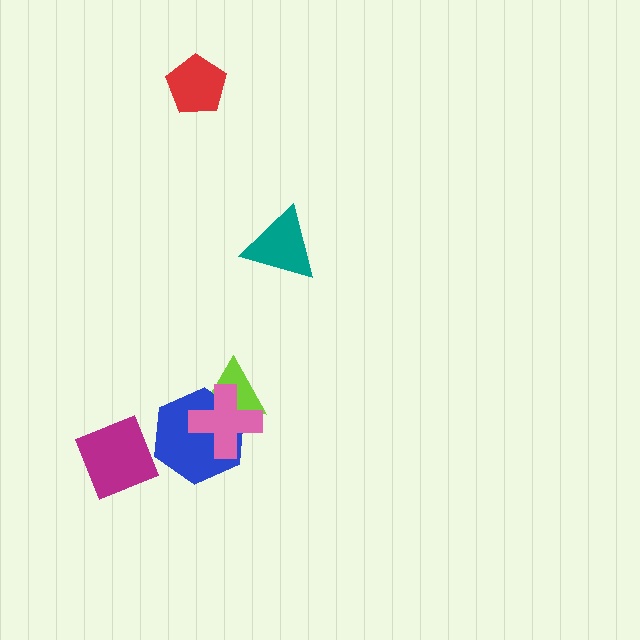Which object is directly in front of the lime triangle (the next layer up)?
The blue hexagon is directly in front of the lime triangle.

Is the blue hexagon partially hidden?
Yes, it is partially covered by another shape.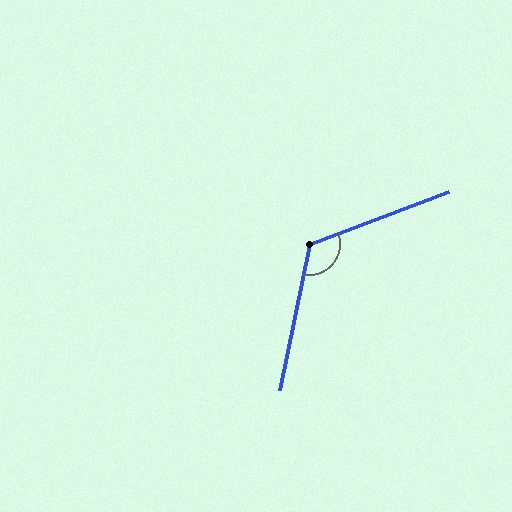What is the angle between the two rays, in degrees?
Approximately 122 degrees.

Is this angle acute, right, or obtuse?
It is obtuse.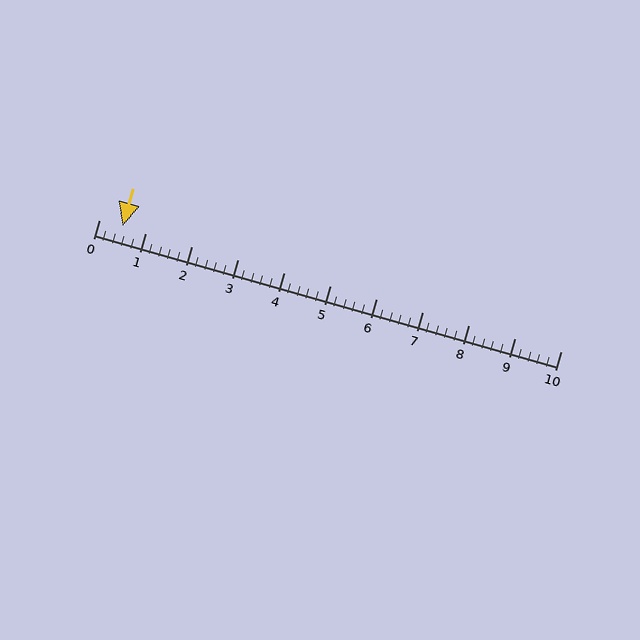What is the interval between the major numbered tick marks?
The major tick marks are spaced 1 units apart.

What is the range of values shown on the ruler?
The ruler shows values from 0 to 10.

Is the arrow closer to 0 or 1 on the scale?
The arrow is closer to 1.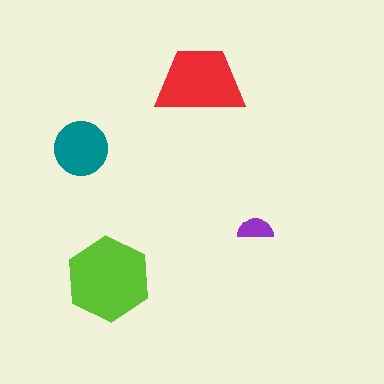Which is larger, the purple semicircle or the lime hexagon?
The lime hexagon.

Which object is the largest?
The lime hexagon.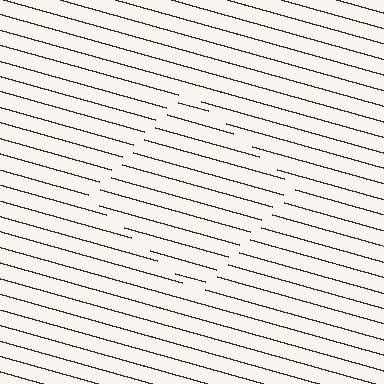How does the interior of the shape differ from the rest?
The interior of the shape contains the same grating, shifted by half a period — the contour is defined by the phase discontinuity where line-ends from the inner and outer gratings abut.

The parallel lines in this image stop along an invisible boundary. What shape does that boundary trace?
An illusory square. The interior of the shape contains the same grating, shifted by half a period — the contour is defined by the phase discontinuity where line-ends from the inner and outer gratings abut.